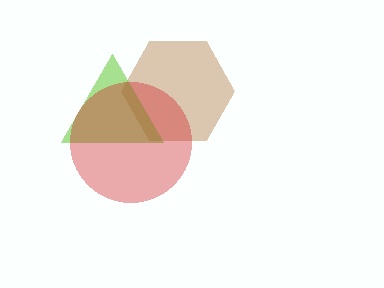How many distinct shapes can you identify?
There are 3 distinct shapes: a brown hexagon, a lime triangle, a red circle.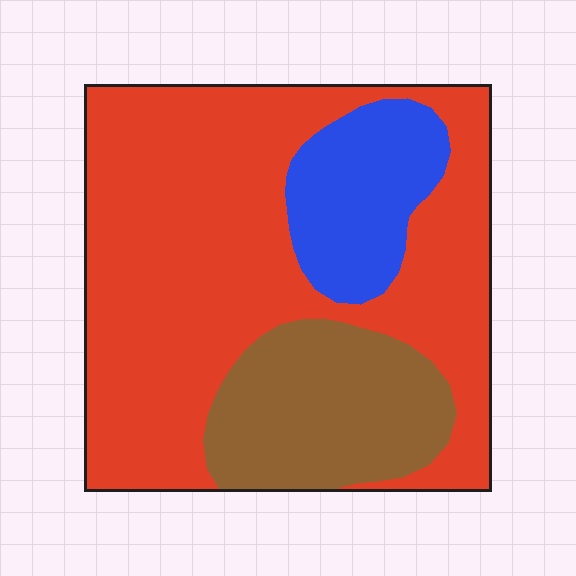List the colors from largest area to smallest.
From largest to smallest: red, brown, blue.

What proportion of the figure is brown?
Brown takes up about one fifth (1/5) of the figure.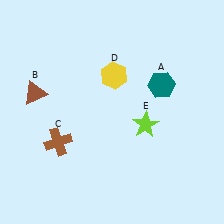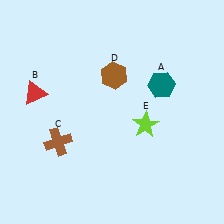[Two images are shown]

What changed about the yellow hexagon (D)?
In Image 1, D is yellow. In Image 2, it changed to brown.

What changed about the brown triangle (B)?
In Image 1, B is brown. In Image 2, it changed to red.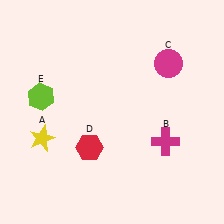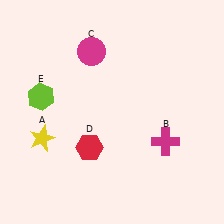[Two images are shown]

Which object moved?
The magenta circle (C) moved left.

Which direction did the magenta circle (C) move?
The magenta circle (C) moved left.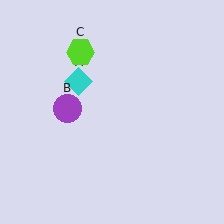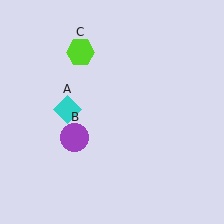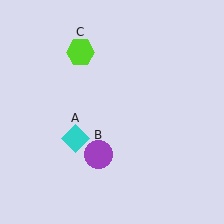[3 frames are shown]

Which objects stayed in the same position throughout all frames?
Lime hexagon (object C) remained stationary.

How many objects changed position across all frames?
2 objects changed position: cyan diamond (object A), purple circle (object B).